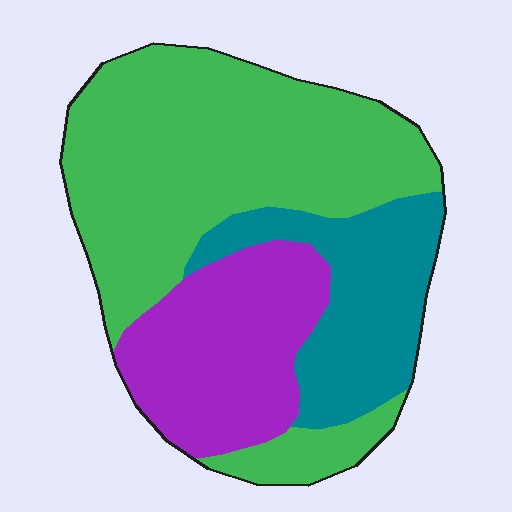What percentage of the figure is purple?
Purple covers about 25% of the figure.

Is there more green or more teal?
Green.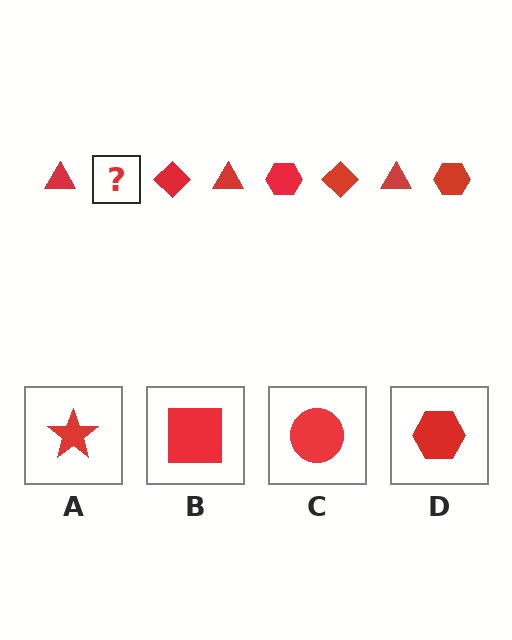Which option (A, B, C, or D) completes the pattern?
D.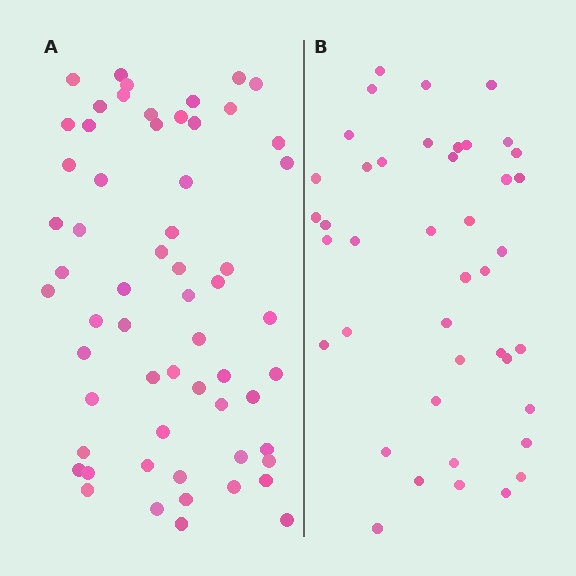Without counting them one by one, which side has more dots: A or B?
Region A (the left region) has more dots.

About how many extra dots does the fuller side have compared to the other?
Region A has approximately 20 more dots than region B.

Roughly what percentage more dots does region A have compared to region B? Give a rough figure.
About 45% more.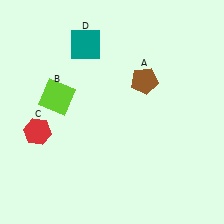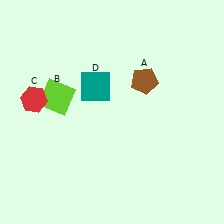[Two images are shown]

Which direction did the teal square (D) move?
The teal square (D) moved down.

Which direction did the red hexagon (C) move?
The red hexagon (C) moved up.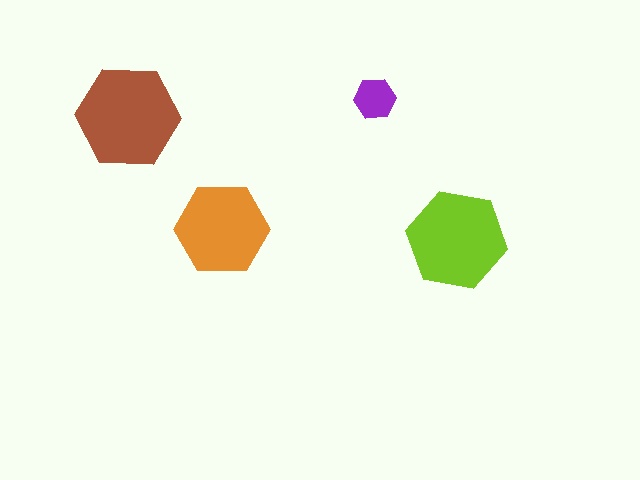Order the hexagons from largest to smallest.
the brown one, the lime one, the orange one, the purple one.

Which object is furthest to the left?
The brown hexagon is leftmost.